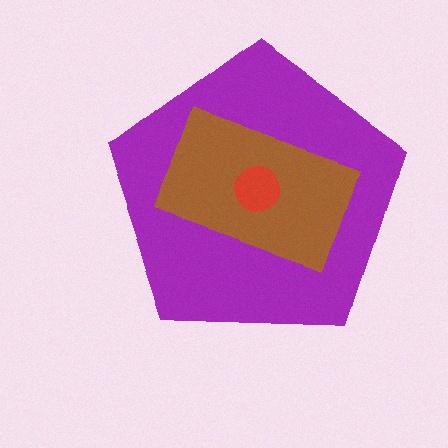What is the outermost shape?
The purple pentagon.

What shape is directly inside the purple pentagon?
The brown rectangle.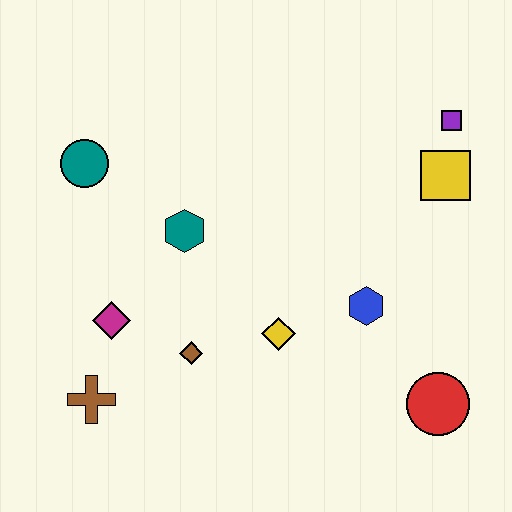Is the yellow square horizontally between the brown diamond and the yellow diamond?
No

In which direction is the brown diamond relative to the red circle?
The brown diamond is to the left of the red circle.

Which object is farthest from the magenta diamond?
The purple square is farthest from the magenta diamond.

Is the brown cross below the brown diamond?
Yes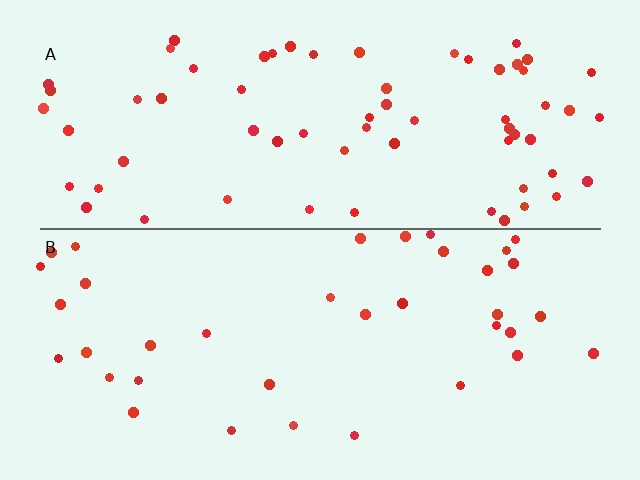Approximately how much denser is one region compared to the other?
Approximately 1.9× — region A over region B.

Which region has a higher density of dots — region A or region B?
A (the top).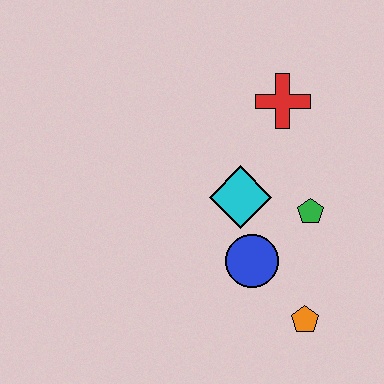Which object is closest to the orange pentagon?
The blue circle is closest to the orange pentagon.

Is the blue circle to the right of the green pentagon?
No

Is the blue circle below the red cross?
Yes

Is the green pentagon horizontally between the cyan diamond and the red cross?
No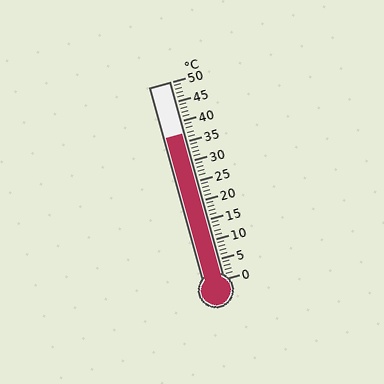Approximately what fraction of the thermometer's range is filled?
The thermometer is filled to approximately 75% of its range.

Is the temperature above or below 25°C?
The temperature is above 25°C.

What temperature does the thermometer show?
The thermometer shows approximately 37°C.